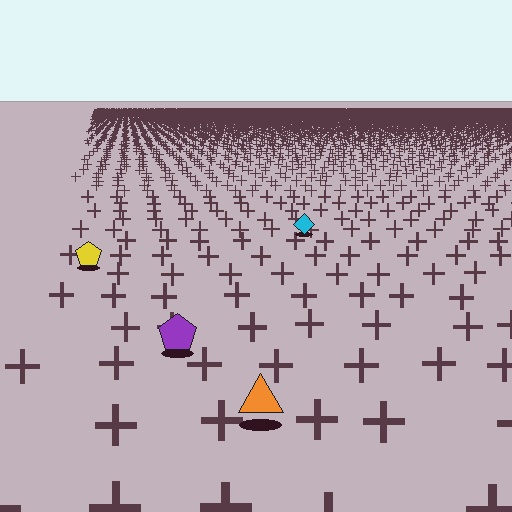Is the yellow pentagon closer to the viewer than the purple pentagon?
No. The purple pentagon is closer — you can tell from the texture gradient: the ground texture is coarser near it.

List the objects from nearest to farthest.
From nearest to farthest: the orange triangle, the purple pentagon, the yellow pentagon, the cyan diamond.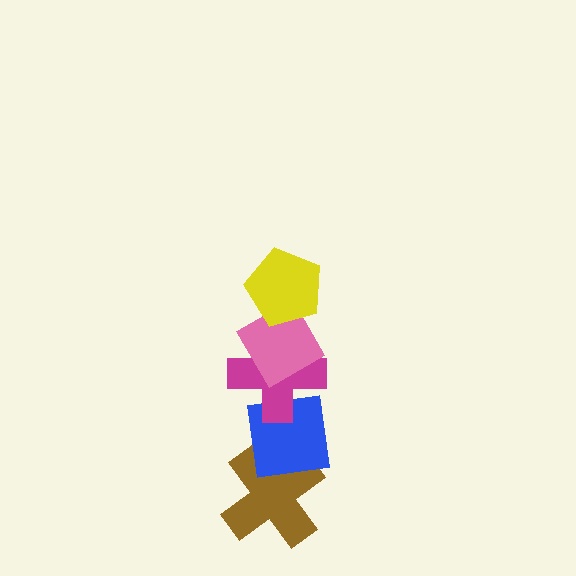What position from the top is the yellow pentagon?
The yellow pentagon is 1st from the top.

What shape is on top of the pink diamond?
The yellow pentagon is on top of the pink diamond.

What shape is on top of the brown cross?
The blue square is on top of the brown cross.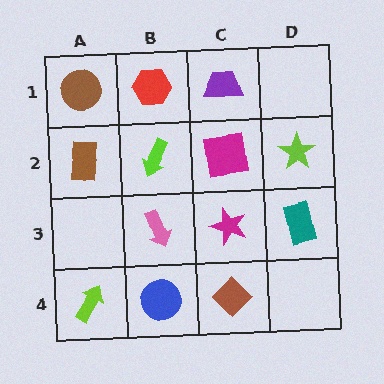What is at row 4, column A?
A lime arrow.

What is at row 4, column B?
A blue circle.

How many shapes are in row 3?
3 shapes.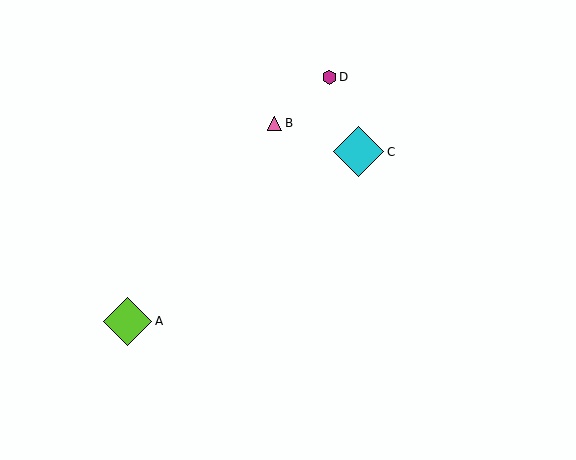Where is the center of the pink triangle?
The center of the pink triangle is at (275, 123).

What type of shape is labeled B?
Shape B is a pink triangle.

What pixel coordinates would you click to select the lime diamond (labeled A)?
Click at (128, 321) to select the lime diamond A.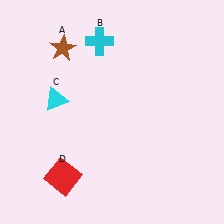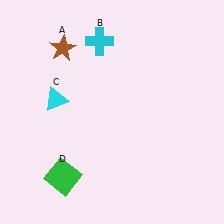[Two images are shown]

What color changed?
The square (D) changed from red in Image 1 to green in Image 2.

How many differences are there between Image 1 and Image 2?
There is 1 difference between the two images.